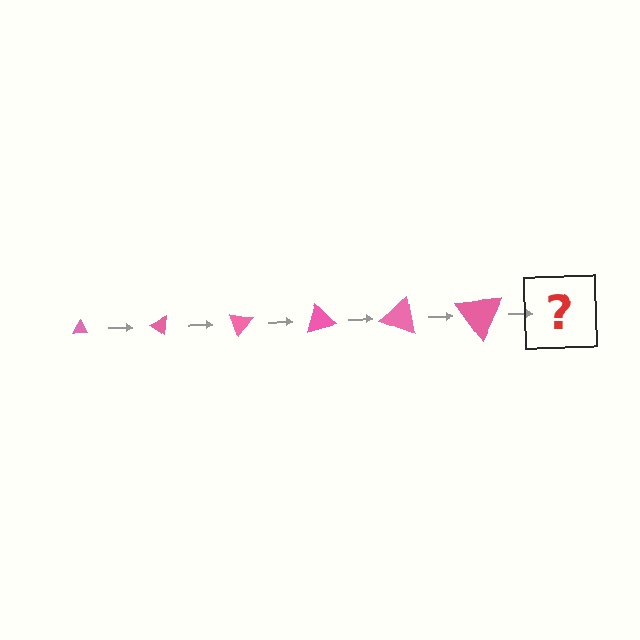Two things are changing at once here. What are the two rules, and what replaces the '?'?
The two rules are that the triangle grows larger each step and it rotates 35 degrees each step. The '?' should be a triangle, larger than the previous one and rotated 210 degrees from the start.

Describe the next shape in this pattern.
It should be a triangle, larger than the previous one and rotated 210 degrees from the start.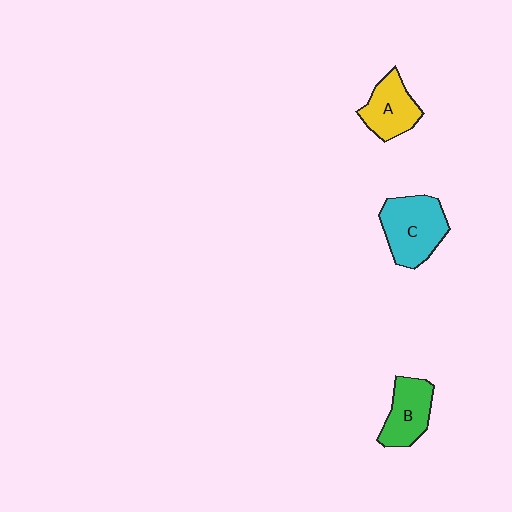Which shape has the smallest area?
Shape A (yellow).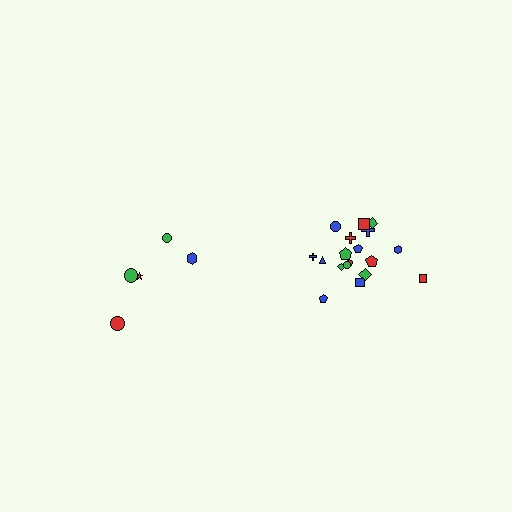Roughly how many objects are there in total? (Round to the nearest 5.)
Roughly 25 objects in total.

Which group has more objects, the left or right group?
The right group.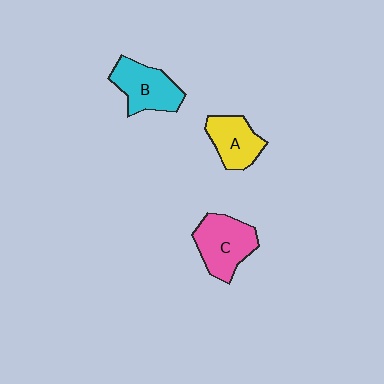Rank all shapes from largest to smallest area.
From largest to smallest: C (pink), B (cyan), A (yellow).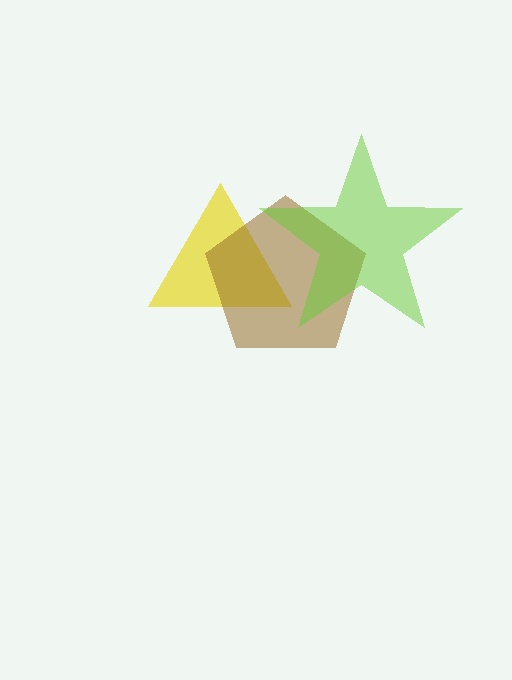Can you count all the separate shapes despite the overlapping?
Yes, there are 3 separate shapes.